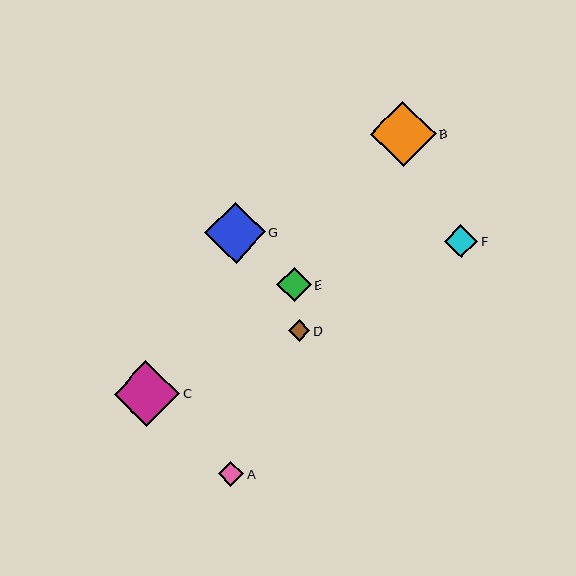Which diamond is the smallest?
Diamond D is the smallest with a size of approximately 22 pixels.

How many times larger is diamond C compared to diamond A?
Diamond C is approximately 2.6 times the size of diamond A.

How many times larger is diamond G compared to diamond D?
Diamond G is approximately 2.8 times the size of diamond D.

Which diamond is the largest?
Diamond C is the largest with a size of approximately 66 pixels.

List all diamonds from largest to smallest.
From largest to smallest: C, B, G, E, F, A, D.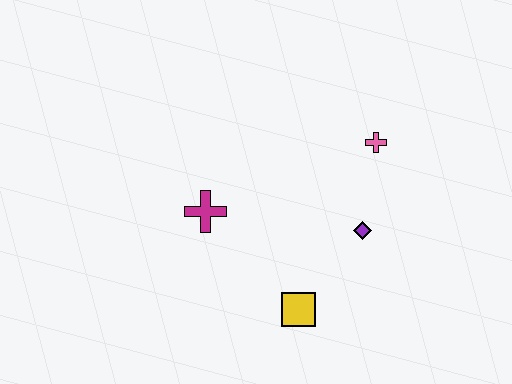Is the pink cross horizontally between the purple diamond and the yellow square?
No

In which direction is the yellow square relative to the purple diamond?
The yellow square is below the purple diamond.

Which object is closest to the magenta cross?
The yellow square is closest to the magenta cross.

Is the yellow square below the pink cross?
Yes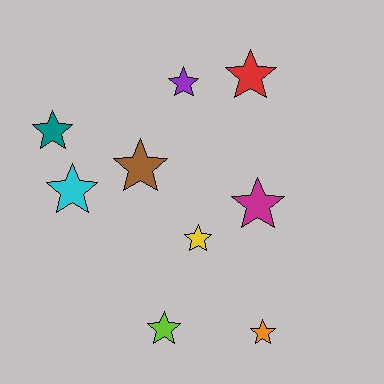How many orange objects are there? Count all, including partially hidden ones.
There is 1 orange object.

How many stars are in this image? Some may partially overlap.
There are 9 stars.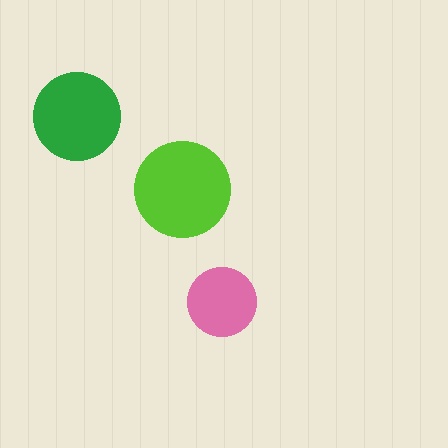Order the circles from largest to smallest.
the lime one, the green one, the pink one.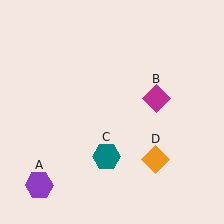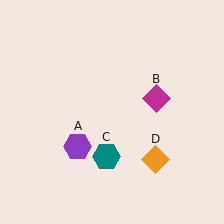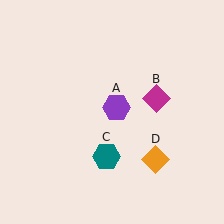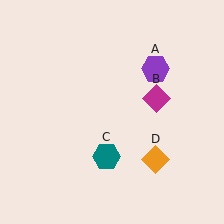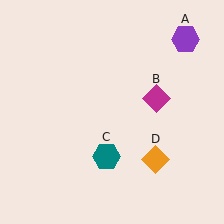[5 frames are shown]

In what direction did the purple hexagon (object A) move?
The purple hexagon (object A) moved up and to the right.